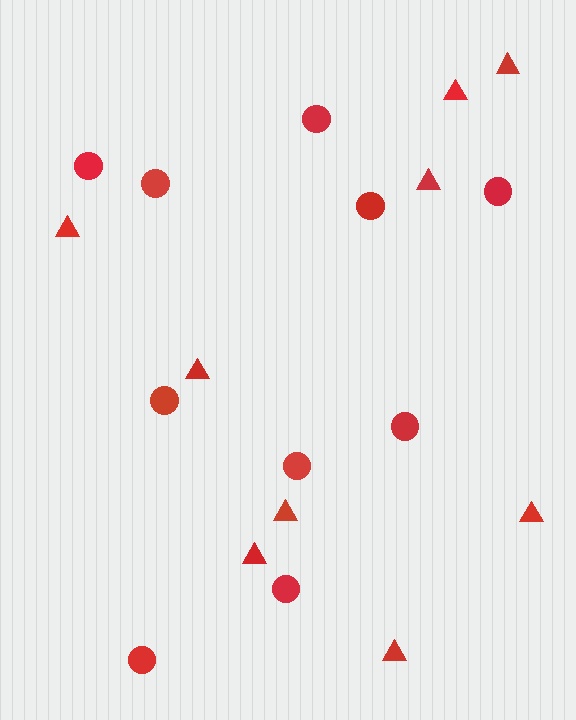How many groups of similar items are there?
There are 2 groups: one group of triangles (9) and one group of circles (10).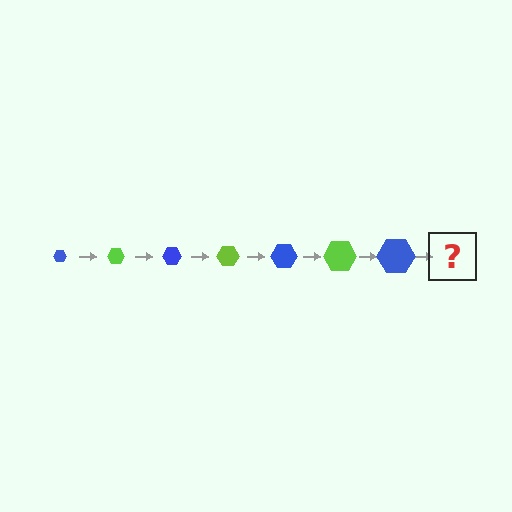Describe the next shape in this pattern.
It should be a lime hexagon, larger than the previous one.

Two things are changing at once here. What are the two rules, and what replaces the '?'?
The two rules are that the hexagon grows larger each step and the color cycles through blue and lime. The '?' should be a lime hexagon, larger than the previous one.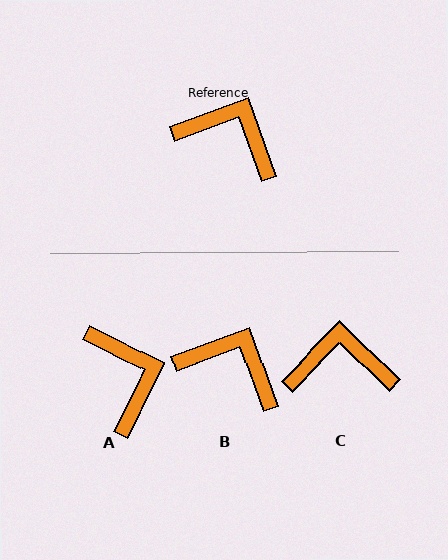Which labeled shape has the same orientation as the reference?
B.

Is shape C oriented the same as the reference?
No, it is off by about 25 degrees.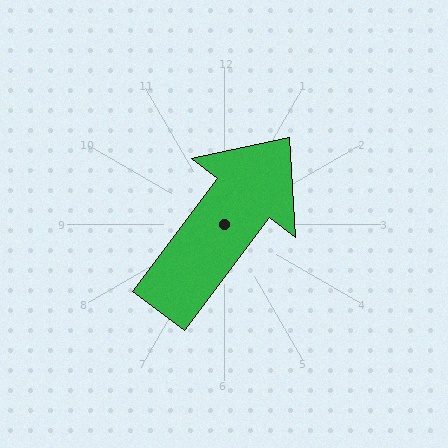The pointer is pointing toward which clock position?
Roughly 1 o'clock.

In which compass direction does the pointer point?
Northeast.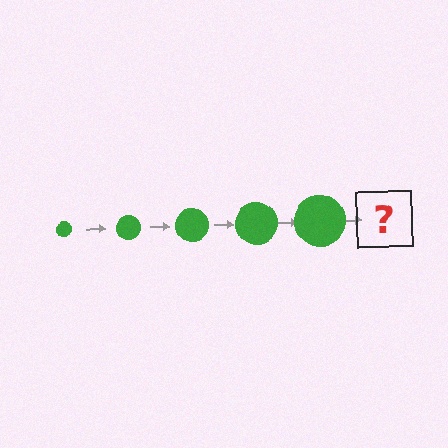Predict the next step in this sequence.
The next step is a green circle, larger than the previous one.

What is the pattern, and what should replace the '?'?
The pattern is that the circle gets progressively larger each step. The '?' should be a green circle, larger than the previous one.